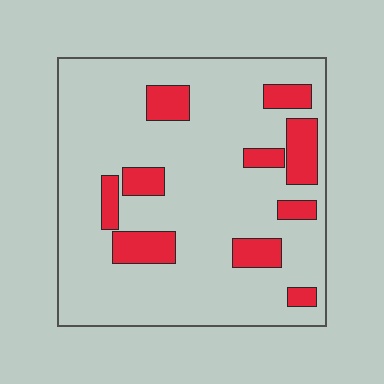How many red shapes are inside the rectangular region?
10.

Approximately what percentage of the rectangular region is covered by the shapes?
Approximately 20%.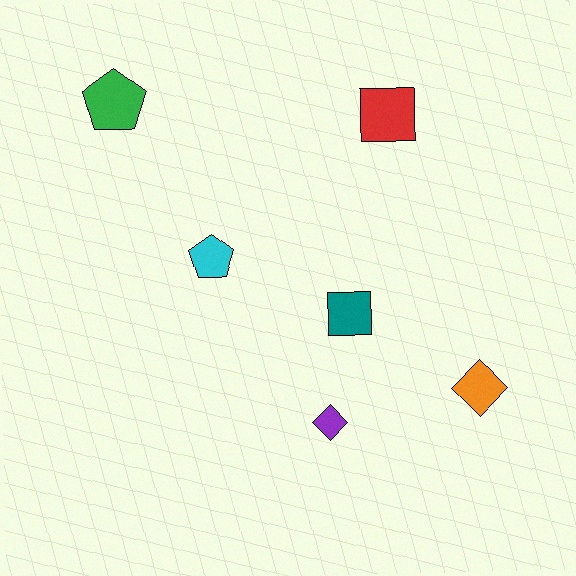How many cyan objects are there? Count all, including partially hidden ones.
There is 1 cyan object.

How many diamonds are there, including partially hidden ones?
There are 2 diamonds.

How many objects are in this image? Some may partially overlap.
There are 6 objects.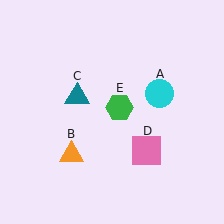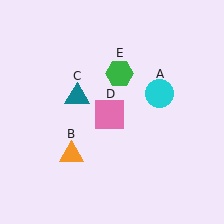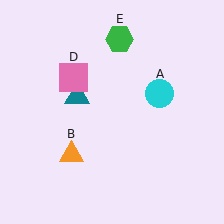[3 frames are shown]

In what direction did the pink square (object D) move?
The pink square (object D) moved up and to the left.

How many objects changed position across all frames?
2 objects changed position: pink square (object D), green hexagon (object E).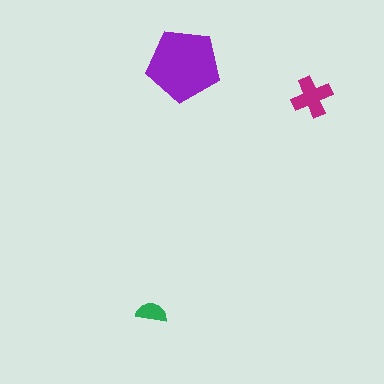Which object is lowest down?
The green semicircle is bottommost.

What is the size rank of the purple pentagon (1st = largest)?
1st.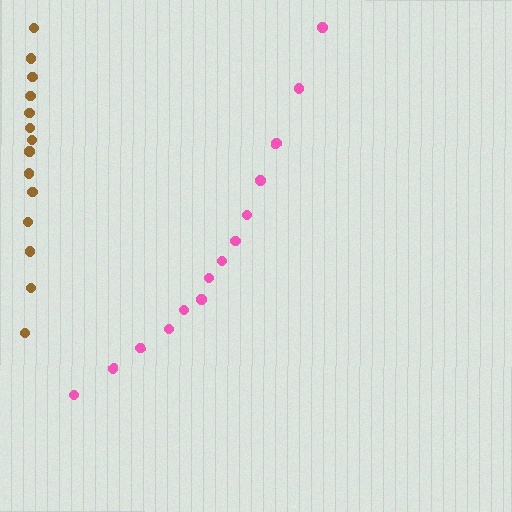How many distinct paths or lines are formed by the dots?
There are 2 distinct paths.